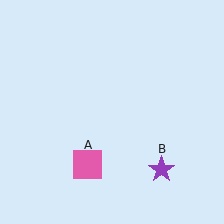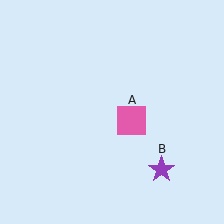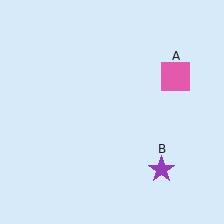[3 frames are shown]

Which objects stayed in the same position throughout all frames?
Purple star (object B) remained stationary.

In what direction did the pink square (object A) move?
The pink square (object A) moved up and to the right.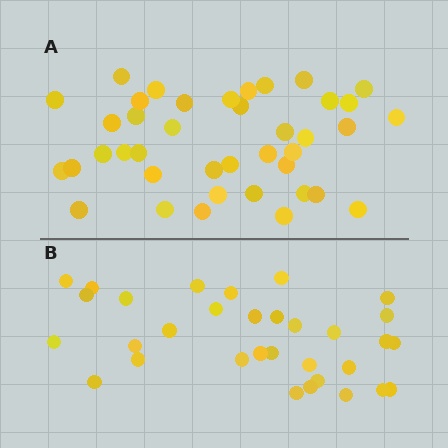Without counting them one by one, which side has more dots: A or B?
Region A (the top region) has more dots.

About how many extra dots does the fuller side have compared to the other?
Region A has roughly 8 or so more dots than region B.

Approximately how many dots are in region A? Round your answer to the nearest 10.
About 40 dots.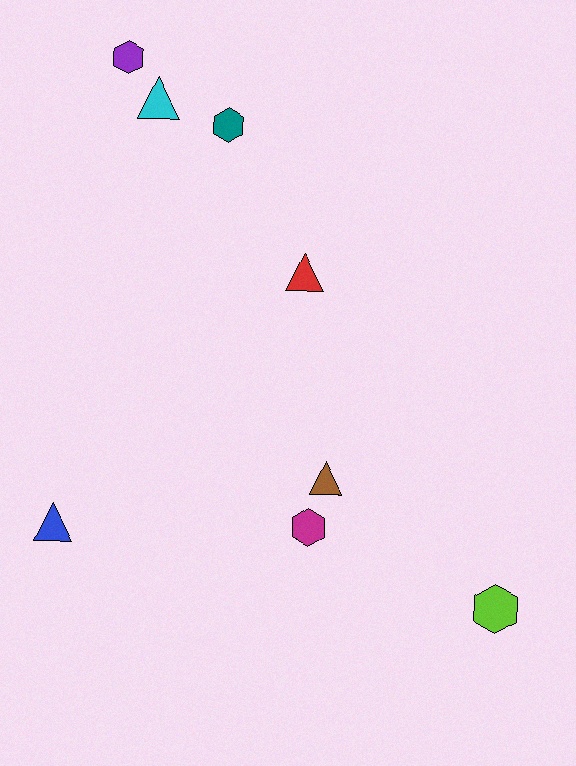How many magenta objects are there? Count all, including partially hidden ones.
There is 1 magenta object.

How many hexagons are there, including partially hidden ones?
There are 4 hexagons.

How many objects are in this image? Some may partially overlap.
There are 8 objects.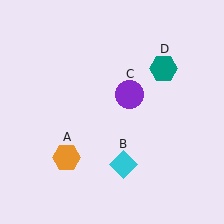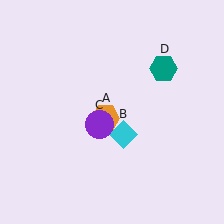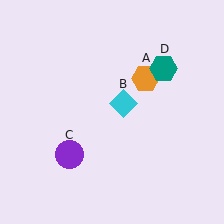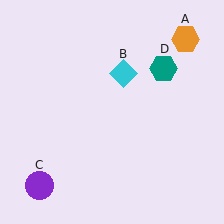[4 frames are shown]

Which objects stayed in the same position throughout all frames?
Teal hexagon (object D) remained stationary.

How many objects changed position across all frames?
3 objects changed position: orange hexagon (object A), cyan diamond (object B), purple circle (object C).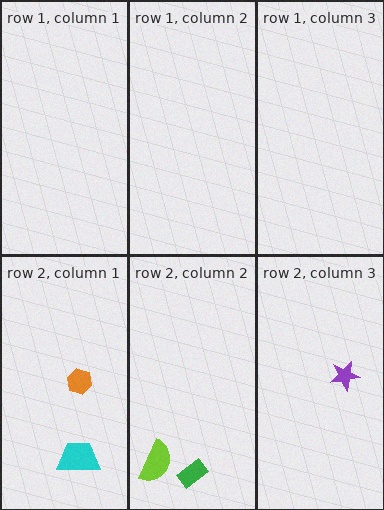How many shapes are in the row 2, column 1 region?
2.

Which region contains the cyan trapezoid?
The row 2, column 1 region.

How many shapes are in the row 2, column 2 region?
2.